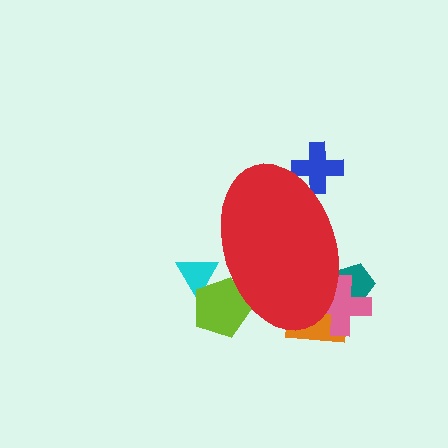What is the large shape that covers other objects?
A red ellipse.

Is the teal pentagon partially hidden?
Yes, the teal pentagon is partially hidden behind the red ellipse.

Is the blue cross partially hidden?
Yes, the blue cross is partially hidden behind the red ellipse.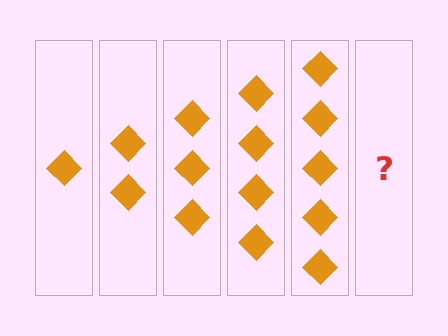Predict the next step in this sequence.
The next step is 6 diamonds.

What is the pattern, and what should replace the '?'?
The pattern is that each step adds one more diamond. The '?' should be 6 diamonds.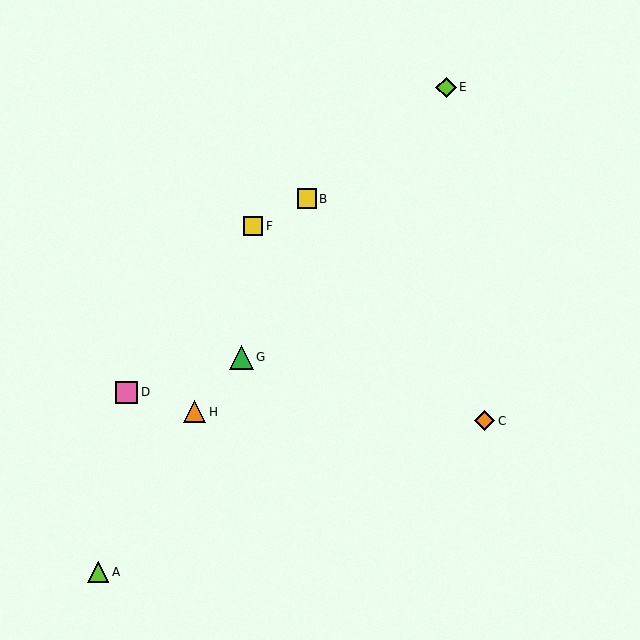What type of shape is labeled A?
Shape A is a lime triangle.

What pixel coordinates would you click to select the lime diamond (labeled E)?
Click at (446, 87) to select the lime diamond E.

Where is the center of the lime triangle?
The center of the lime triangle is at (98, 572).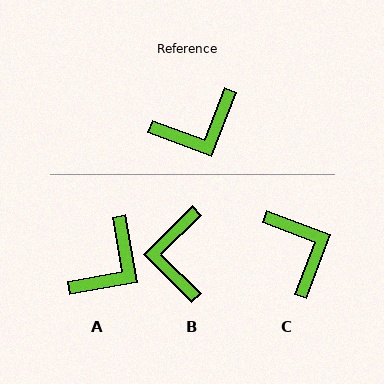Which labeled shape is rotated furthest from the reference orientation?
B, about 114 degrees away.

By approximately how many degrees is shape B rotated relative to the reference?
Approximately 114 degrees clockwise.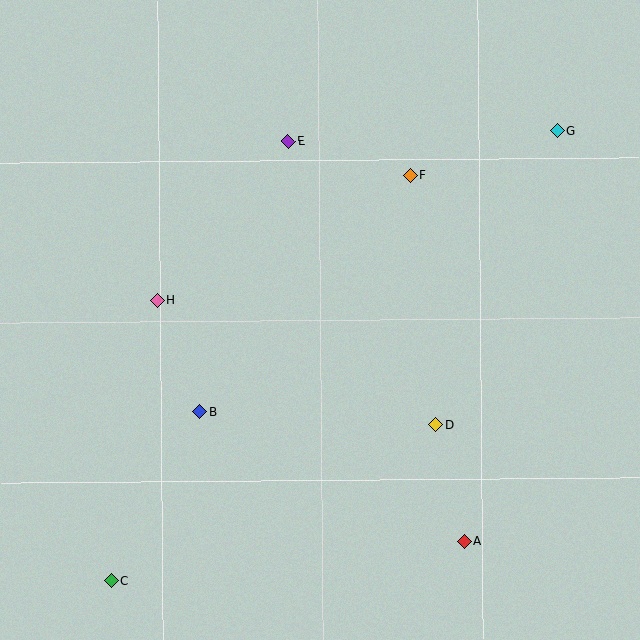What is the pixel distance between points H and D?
The distance between H and D is 305 pixels.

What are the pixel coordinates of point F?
Point F is at (410, 176).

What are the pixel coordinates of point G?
Point G is at (558, 131).